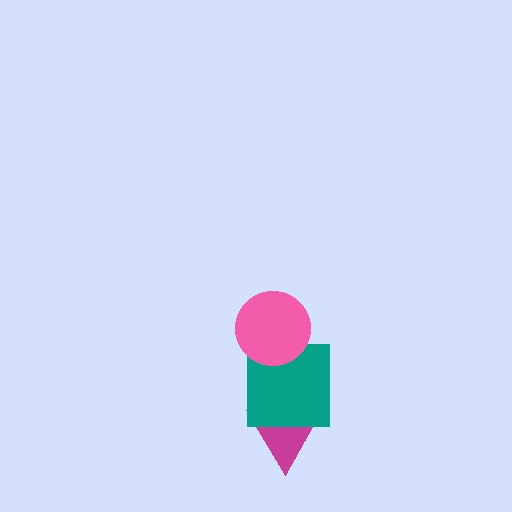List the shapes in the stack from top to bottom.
From top to bottom: the pink circle, the teal square, the magenta triangle.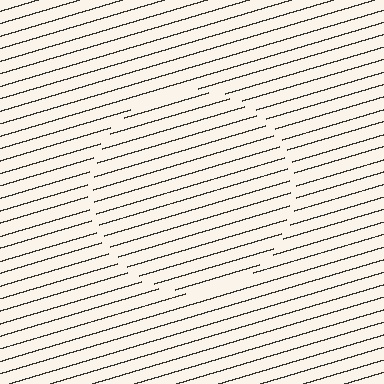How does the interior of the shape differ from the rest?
The interior of the shape contains the same grating, shifted by half a period — the contour is defined by the phase discontinuity where line-ends from the inner and outer gratings abut.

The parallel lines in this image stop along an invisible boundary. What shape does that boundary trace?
An illusory circle. The interior of the shape contains the same grating, shifted by half a period — the contour is defined by the phase discontinuity where line-ends from the inner and outer gratings abut.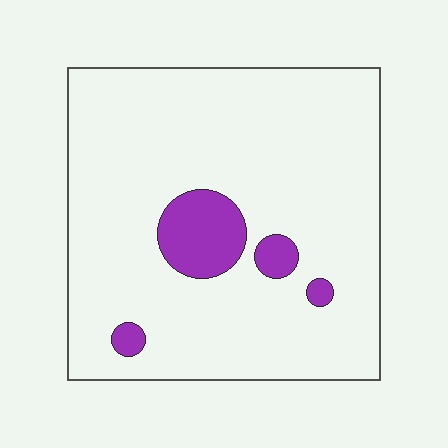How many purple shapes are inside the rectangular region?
4.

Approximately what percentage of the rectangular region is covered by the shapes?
Approximately 10%.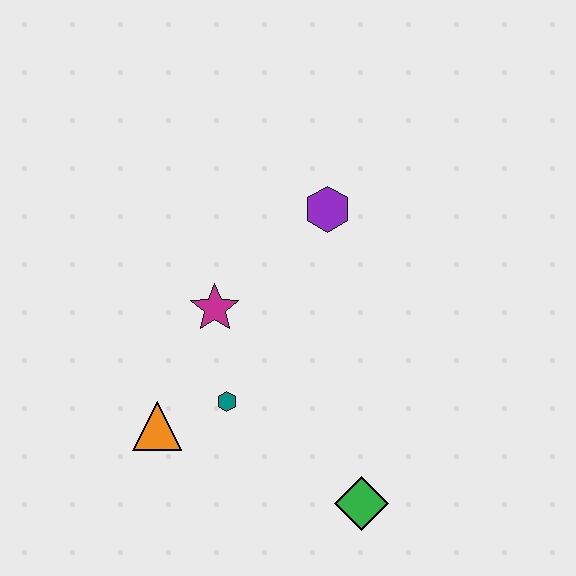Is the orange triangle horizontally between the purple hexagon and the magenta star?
No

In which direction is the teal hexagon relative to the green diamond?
The teal hexagon is to the left of the green diamond.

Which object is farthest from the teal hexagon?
The purple hexagon is farthest from the teal hexagon.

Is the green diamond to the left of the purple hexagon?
No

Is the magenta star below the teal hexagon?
No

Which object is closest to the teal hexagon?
The orange triangle is closest to the teal hexagon.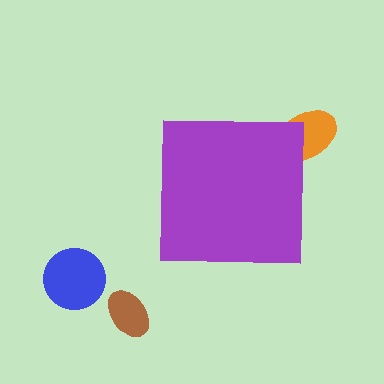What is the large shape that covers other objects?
A purple square.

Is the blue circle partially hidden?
No, the blue circle is fully visible.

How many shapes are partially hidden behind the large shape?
1 shape is partially hidden.